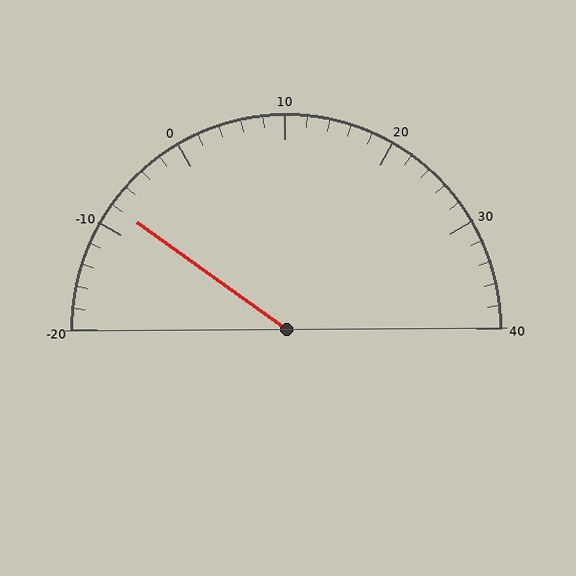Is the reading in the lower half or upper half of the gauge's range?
The reading is in the lower half of the range (-20 to 40).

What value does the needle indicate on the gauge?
The needle indicates approximately -8.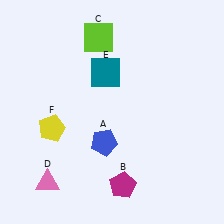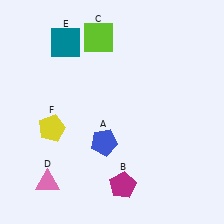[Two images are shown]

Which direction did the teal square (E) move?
The teal square (E) moved left.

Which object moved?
The teal square (E) moved left.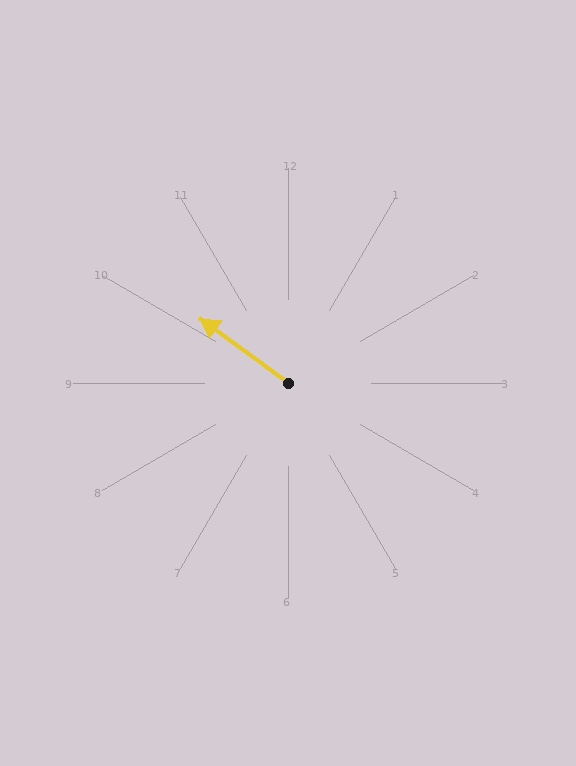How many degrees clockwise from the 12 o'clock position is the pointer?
Approximately 306 degrees.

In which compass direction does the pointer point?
Northwest.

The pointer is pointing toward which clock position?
Roughly 10 o'clock.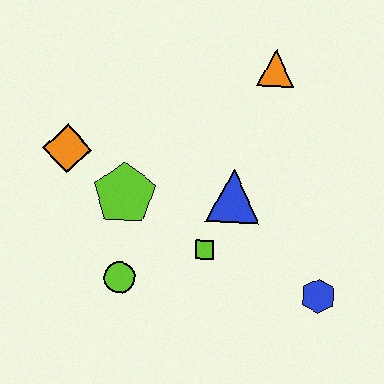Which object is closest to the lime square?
The blue triangle is closest to the lime square.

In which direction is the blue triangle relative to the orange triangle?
The blue triangle is below the orange triangle.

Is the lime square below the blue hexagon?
No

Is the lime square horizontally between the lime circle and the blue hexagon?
Yes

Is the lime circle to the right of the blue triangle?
No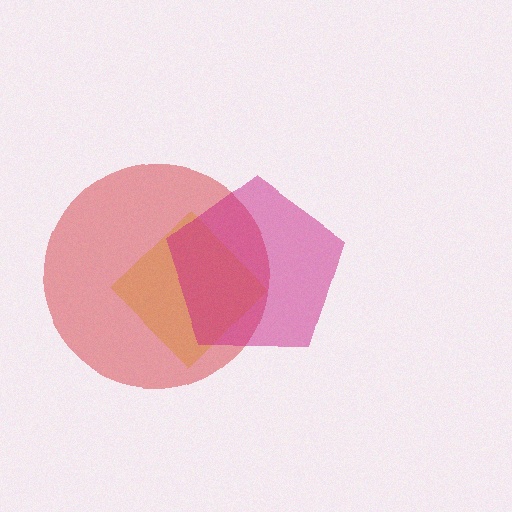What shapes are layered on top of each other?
The layered shapes are: a yellow diamond, a red circle, a magenta pentagon.